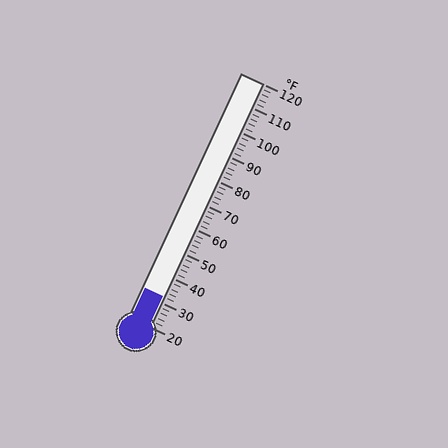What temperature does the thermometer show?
The thermometer shows approximately 32°F.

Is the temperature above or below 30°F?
The temperature is above 30°F.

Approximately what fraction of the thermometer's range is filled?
The thermometer is filled to approximately 10% of its range.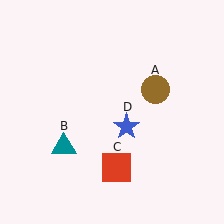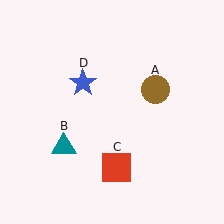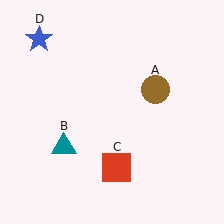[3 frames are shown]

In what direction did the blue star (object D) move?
The blue star (object D) moved up and to the left.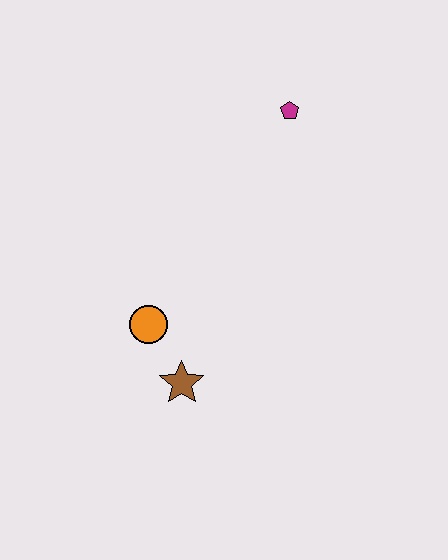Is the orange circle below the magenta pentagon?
Yes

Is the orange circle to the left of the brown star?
Yes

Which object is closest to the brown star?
The orange circle is closest to the brown star.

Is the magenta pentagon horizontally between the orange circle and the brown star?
No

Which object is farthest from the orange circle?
The magenta pentagon is farthest from the orange circle.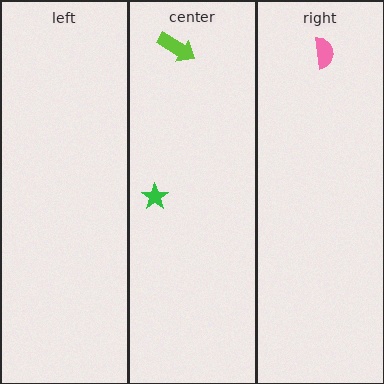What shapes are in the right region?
The pink semicircle.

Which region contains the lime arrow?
The center region.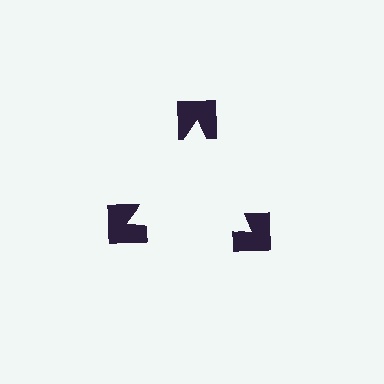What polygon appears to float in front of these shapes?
An illusory triangle — its edges are inferred from the aligned wedge cuts in the notched squares, not physically drawn.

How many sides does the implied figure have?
3 sides.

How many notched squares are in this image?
There are 3 — one at each vertex of the illusory triangle.